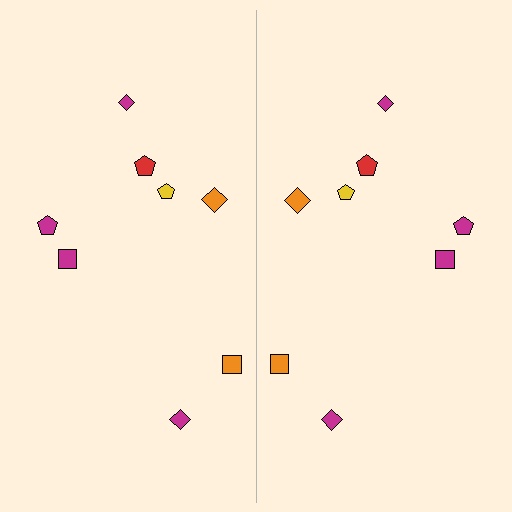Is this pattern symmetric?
Yes, this pattern has bilateral (reflection) symmetry.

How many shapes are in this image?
There are 16 shapes in this image.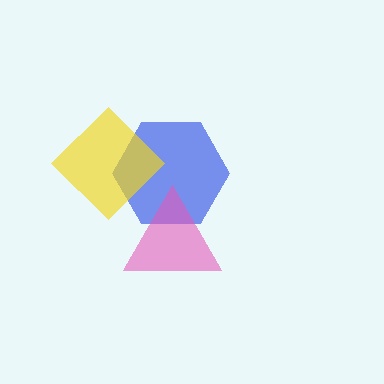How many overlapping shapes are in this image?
There are 3 overlapping shapes in the image.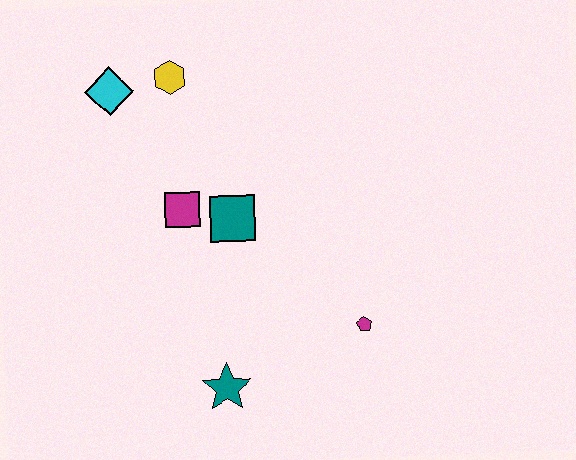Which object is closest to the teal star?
The magenta pentagon is closest to the teal star.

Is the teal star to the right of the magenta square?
Yes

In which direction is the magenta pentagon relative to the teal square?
The magenta pentagon is to the right of the teal square.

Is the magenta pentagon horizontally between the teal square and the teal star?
No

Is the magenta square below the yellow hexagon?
Yes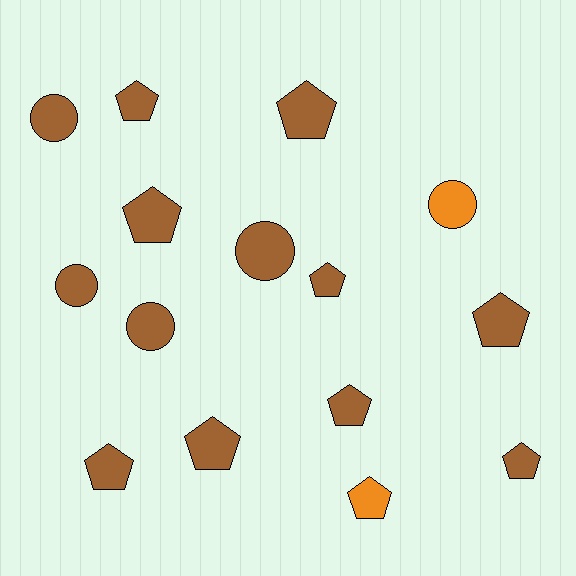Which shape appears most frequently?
Pentagon, with 10 objects.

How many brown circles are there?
There are 4 brown circles.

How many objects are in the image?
There are 15 objects.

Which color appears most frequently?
Brown, with 13 objects.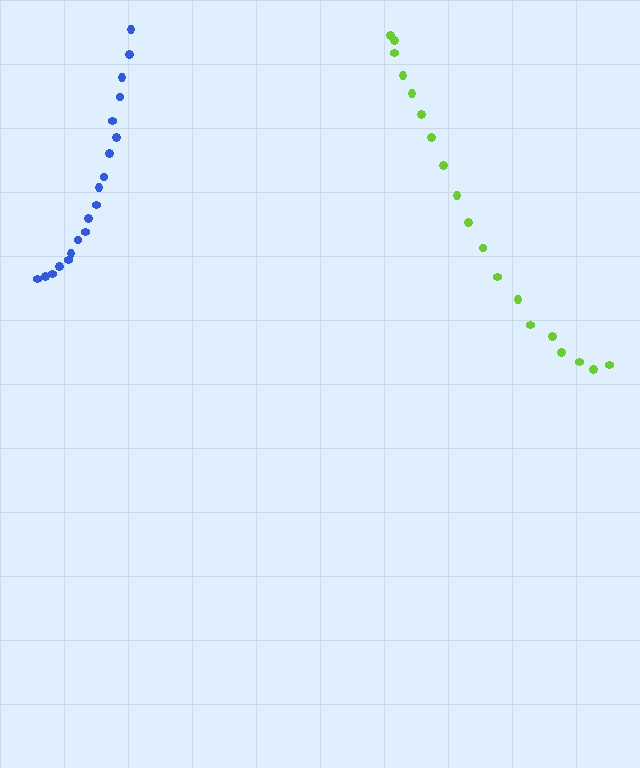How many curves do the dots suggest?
There are 2 distinct paths.